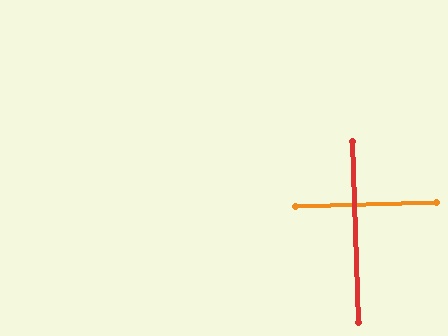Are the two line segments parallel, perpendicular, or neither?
Perpendicular — they meet at approximately 90°.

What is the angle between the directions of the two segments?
Approximately 90 degrees.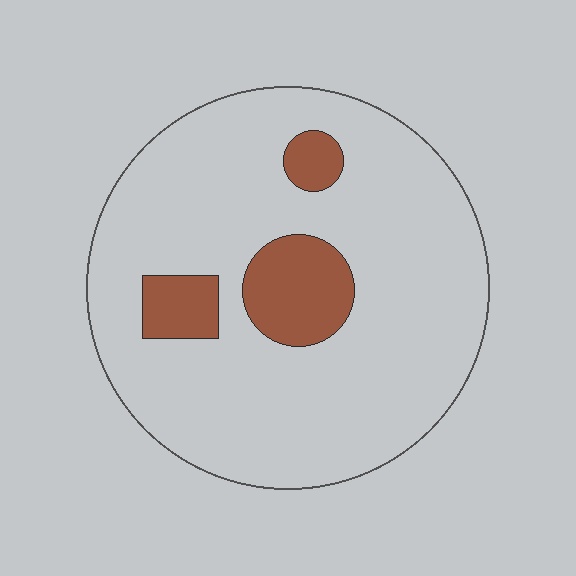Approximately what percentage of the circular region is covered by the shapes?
Approximately 15%.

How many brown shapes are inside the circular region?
3.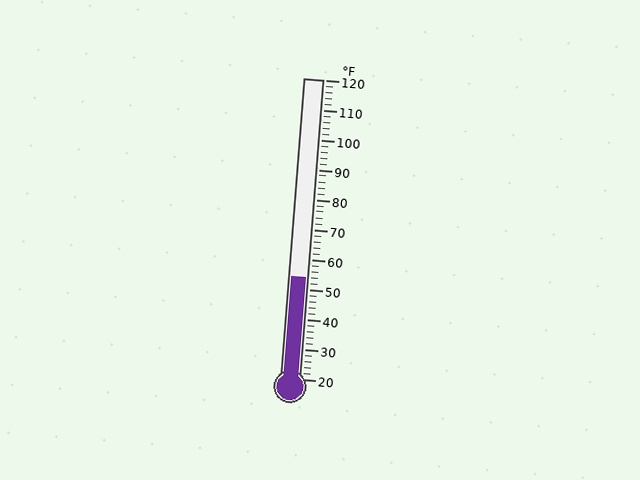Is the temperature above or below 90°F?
The temperature is below 90°F.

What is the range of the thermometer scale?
The thermometer scale ranges from 20°F to 120°F.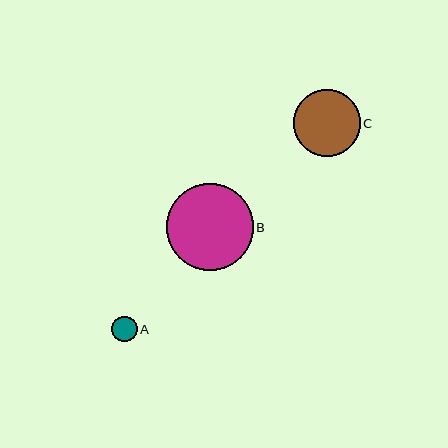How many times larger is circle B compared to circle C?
Circle B is approximately 1.3 times the size of circle C.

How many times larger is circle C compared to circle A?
Circle C is approximately 2.6 times the size of circle A.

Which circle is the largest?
Circle B is the largest with a size of approximately 87 pixels.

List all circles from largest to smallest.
From largest to smallest: B, C, A.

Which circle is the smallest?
Circle A is the smallest with a size of approximately 25 pixels.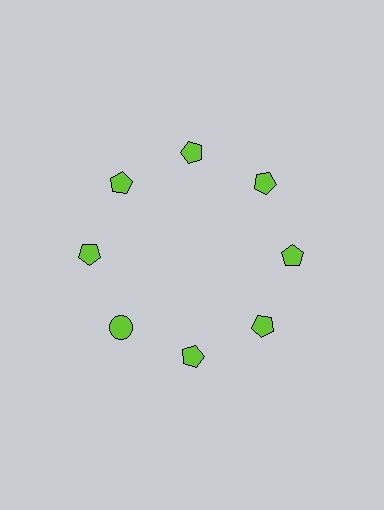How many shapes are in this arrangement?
There are 8 shapes arranged in a ring pattern.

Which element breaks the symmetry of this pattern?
The lime circle at roughly the 8 o'clock position breaks the symmetry. All other shapes are lime pentagons.